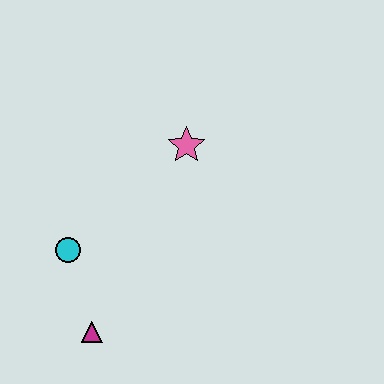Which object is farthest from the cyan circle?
The pink star is farthest from the cyan circle.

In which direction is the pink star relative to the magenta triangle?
The pink star is above the magenta triangle.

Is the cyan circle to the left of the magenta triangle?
Yes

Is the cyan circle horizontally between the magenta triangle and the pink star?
No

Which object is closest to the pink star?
The cyan circle is closest to the pink star.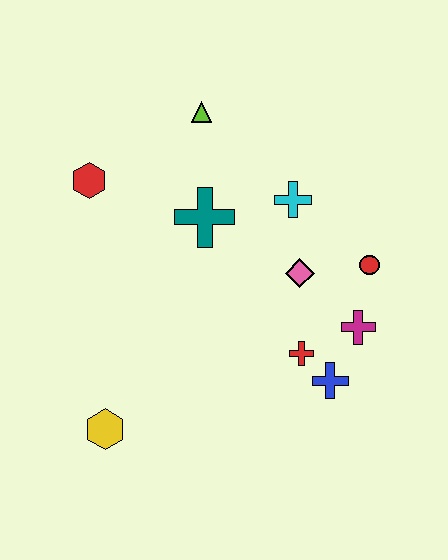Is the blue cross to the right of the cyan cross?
Yes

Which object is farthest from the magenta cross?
The red hexagon is farthest from the magenta cross.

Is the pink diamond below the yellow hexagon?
No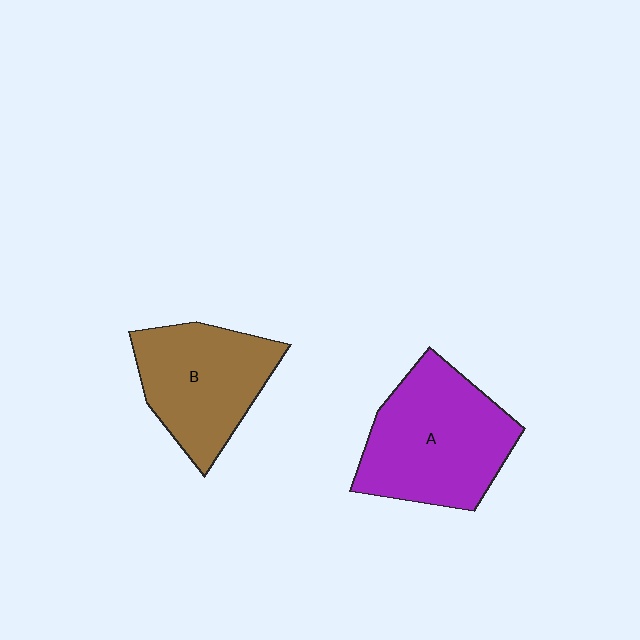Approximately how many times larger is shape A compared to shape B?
Approximately 1.2 times.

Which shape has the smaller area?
Shape B (brown).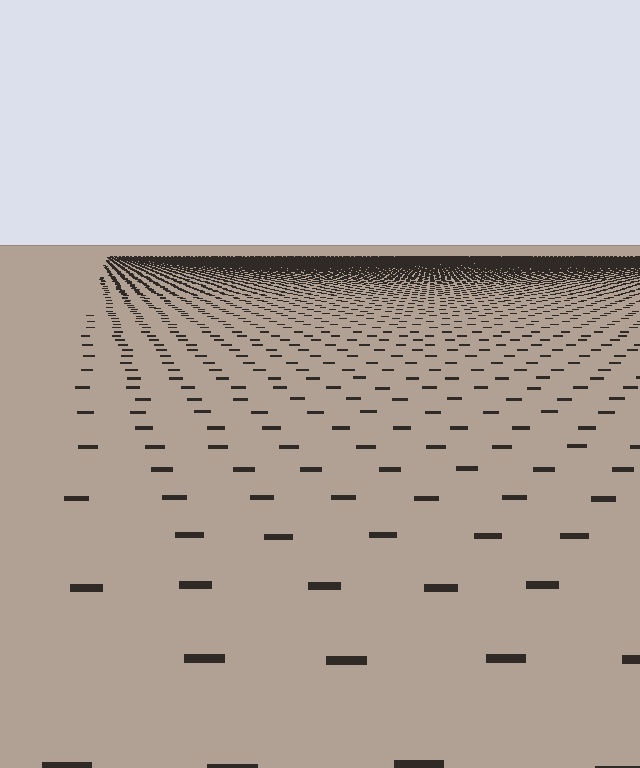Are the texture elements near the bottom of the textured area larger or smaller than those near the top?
Larger. Near the bottom, elements are closer to the viewer and appear at a bigger on-screen size.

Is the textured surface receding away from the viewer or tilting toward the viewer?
The surface is receding away from the viewer. Texture elements get smaller and denser toward the top.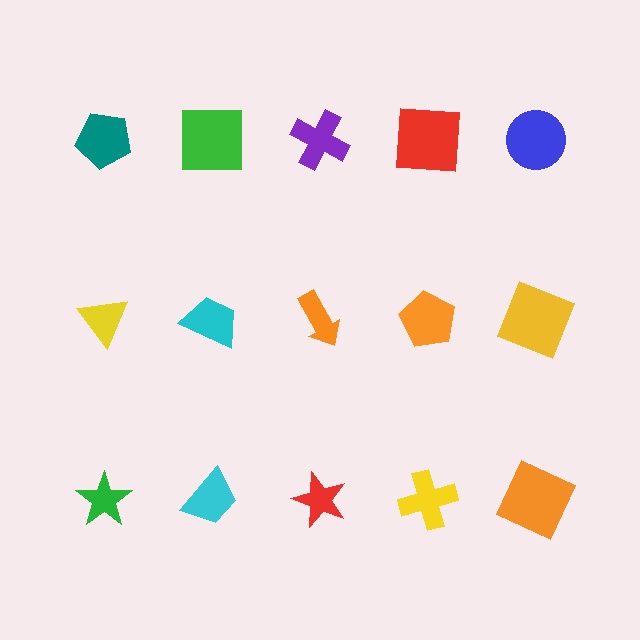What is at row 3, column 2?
A cyan trapezoid.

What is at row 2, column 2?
A cyan trapezoid.